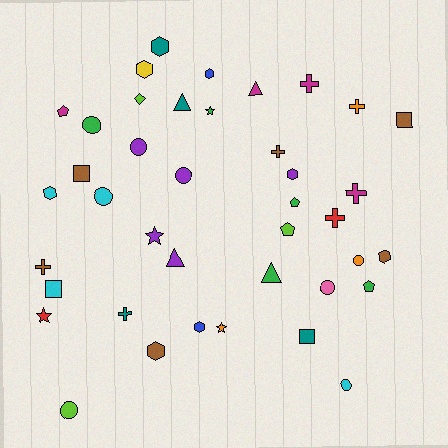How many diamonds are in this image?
There is 1 diamond.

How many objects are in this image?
There are 40 objects.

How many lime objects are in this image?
There are 3 lime objects.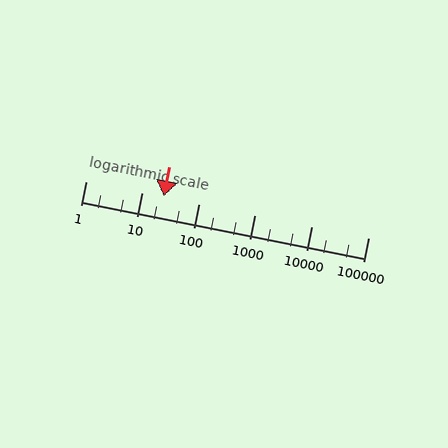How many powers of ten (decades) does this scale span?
The scale spans 5 decades, from 1 to 100000.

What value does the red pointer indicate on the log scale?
The pointer indicates approximately 24.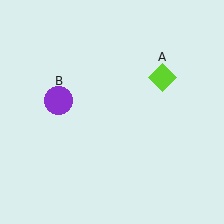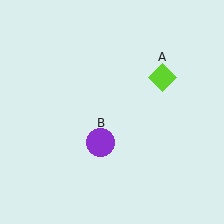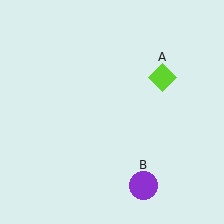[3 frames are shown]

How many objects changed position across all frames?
1 object changed position: purple circle (object B).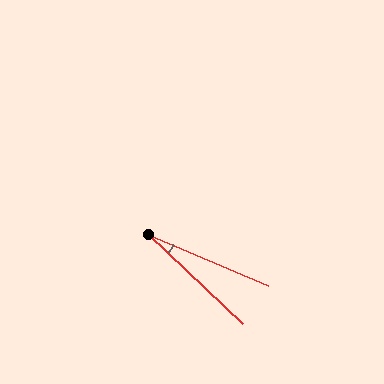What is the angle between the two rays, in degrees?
Approximately 20 degrees.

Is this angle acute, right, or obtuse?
It is acute.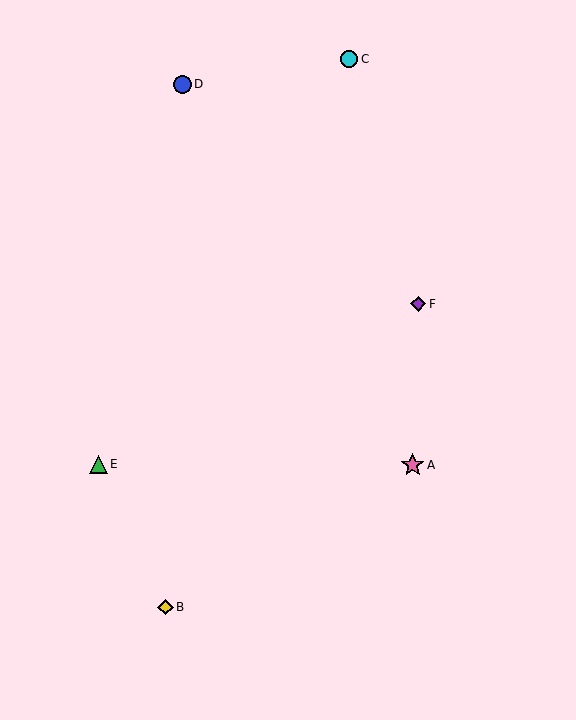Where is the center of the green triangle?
The center of the green triangle is at (98, 464).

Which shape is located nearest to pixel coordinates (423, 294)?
The purple diamond (labeled F) at (418, 304) is nearest to that location.